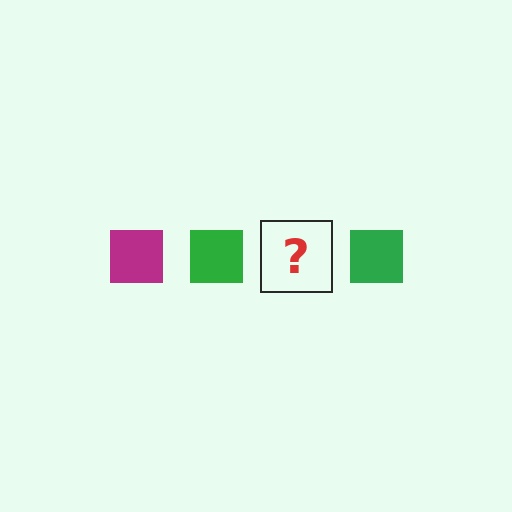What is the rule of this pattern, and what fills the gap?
The rule is that the pattern cycles through magenta, green squares. The gap should be filled with a magenta square.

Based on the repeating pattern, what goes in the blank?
The blank should be a magenta square.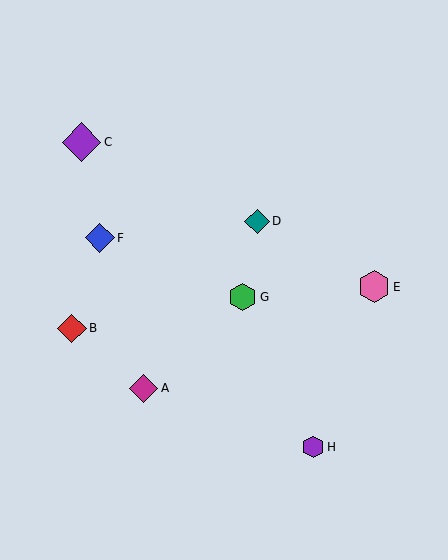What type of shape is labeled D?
Shape D is a teal diamond.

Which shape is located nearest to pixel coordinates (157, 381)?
The magenta diamond (labeled A) at (143, 388) is nearest to that location.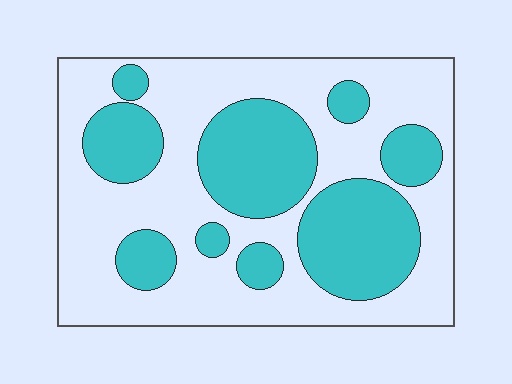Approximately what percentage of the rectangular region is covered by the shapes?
Approximately 35%.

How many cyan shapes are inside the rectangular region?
9.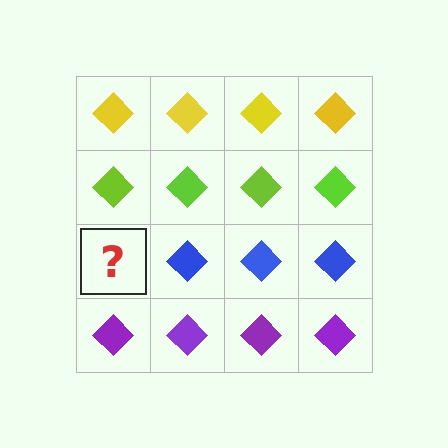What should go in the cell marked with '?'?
The missing cell should contain a blue diamond.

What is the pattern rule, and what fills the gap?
The rule is that each row has a consistent color. The gap should be filled with a blue diamond.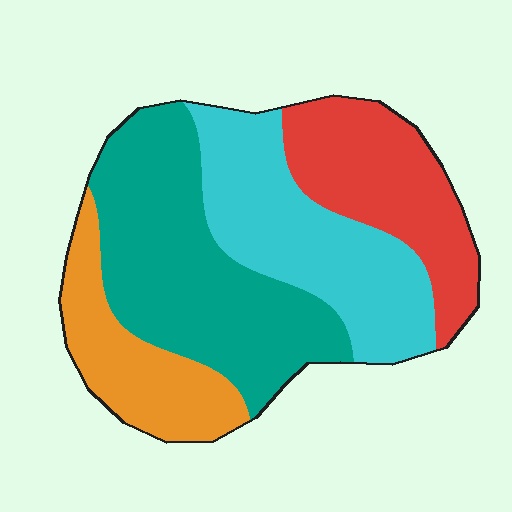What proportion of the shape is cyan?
Cyan covers 27% of the shape.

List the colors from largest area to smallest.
From largest to smallest: teal, cyan, red, orange.